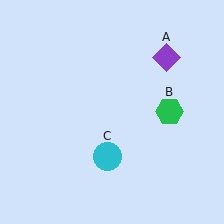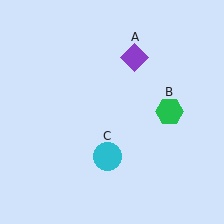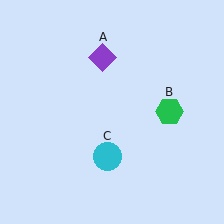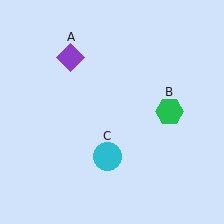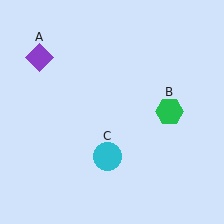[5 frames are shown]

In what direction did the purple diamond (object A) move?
The purple diamond (object A) moved left.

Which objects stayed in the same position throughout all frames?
Green hexagon (object B) and cyan circle (object C) remained stationary.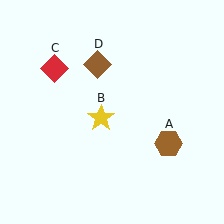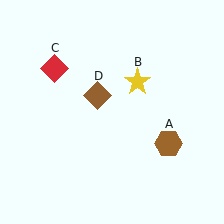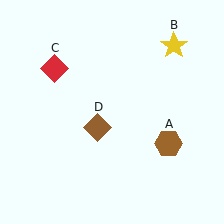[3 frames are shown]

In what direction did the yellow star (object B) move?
The yellow star (object B) moved up and to the right.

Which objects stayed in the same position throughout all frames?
Brown hexagon (object A) and red diamond (object C) remained stationary.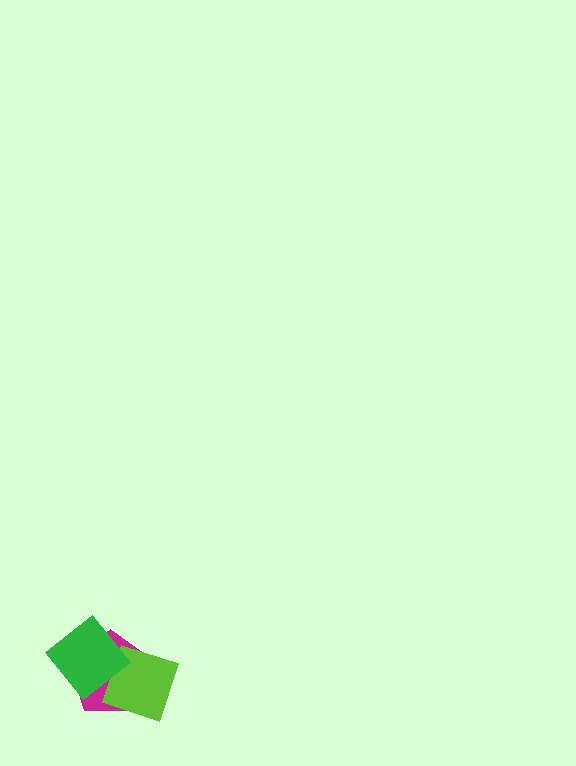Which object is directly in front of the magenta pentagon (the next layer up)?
The lime diamond is directly in front of the magenta pentagon.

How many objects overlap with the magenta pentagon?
2 objects overlap with the magenta pentagon.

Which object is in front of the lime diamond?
The green diamond is in front of the lime diamond.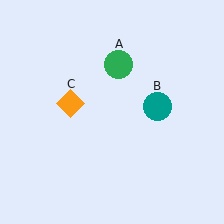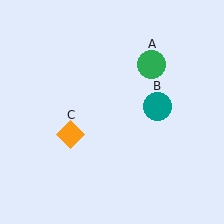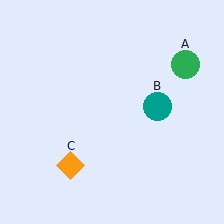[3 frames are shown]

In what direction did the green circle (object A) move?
The green circle (object A) moved right.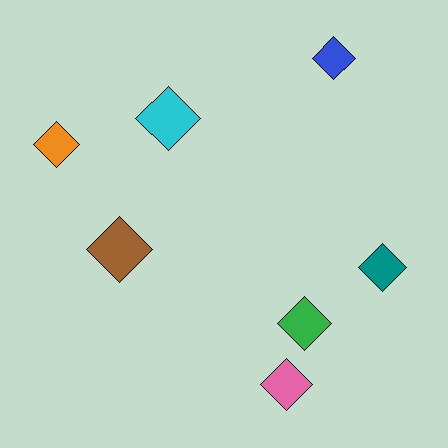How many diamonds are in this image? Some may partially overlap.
There are 7 diamonds.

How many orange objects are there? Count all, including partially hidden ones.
There is 1 orange object.